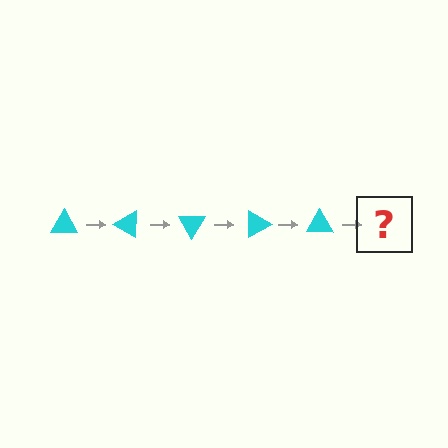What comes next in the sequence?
The next element should be a cyan triangle rotated 150 degrees.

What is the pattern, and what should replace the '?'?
The pattern is that the triangle rotates 30 degrees each step. The '?' should be a cyan triangle rotated 150 degrees.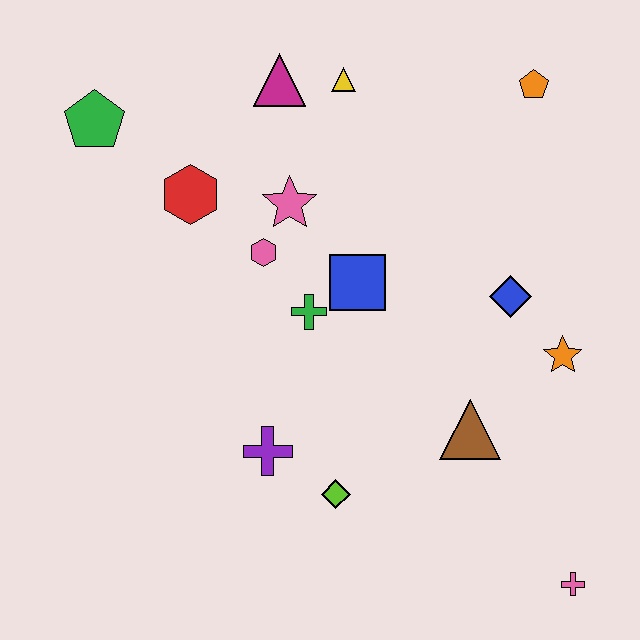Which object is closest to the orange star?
The blue diamond is closest to the orange star.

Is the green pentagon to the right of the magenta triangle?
No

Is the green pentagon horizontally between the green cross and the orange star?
No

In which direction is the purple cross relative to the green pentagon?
The purple cross is below the green pentagon.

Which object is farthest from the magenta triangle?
The pink cross is farthest from the magenta triangle.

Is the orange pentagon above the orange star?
Yes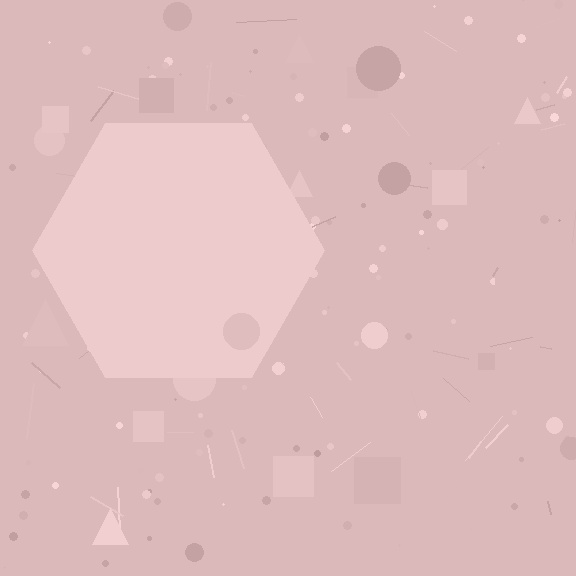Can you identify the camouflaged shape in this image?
The camouflaged shape is a hexagon.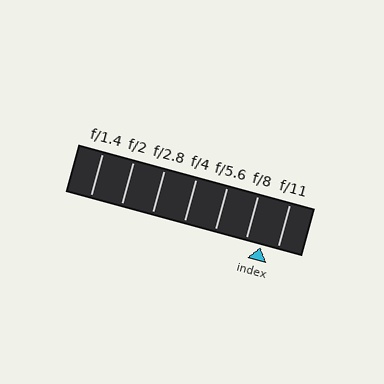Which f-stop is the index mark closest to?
The index mark is closest to f/8.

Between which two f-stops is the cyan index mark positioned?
The index mark is between f/8 and f/11.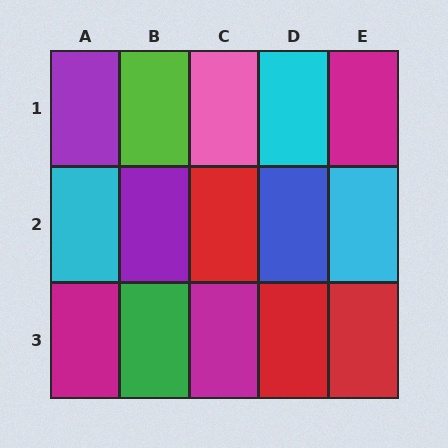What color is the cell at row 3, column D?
Red.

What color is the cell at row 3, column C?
Magenta.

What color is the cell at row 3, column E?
Red.